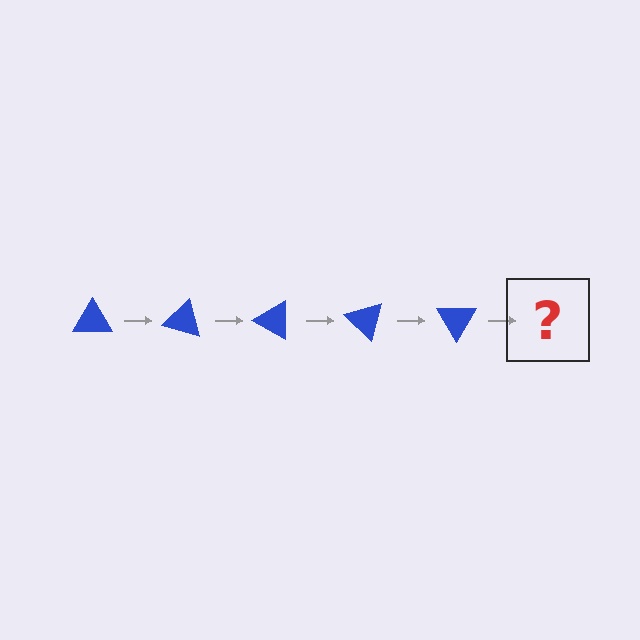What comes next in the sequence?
The next element should be a blue triangle rotated 75 degrees.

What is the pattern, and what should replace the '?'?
The pattern is that the triangle rotates 15 degrees each step. The '?' should be a blue triangle rotated 75 degrees.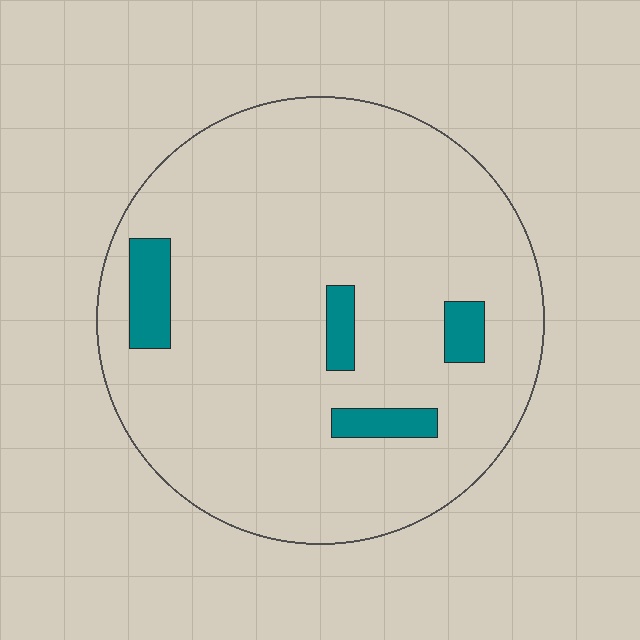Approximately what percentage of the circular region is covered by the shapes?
Approximately 10%.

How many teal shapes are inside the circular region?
4.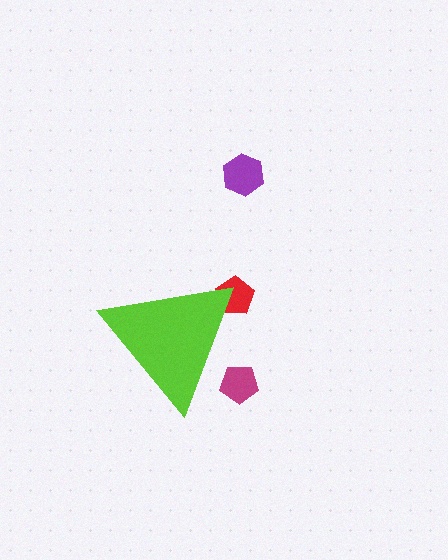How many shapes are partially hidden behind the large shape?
2 shapes are partially hidden.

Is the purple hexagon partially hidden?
No, the purple hexagon is fully visible.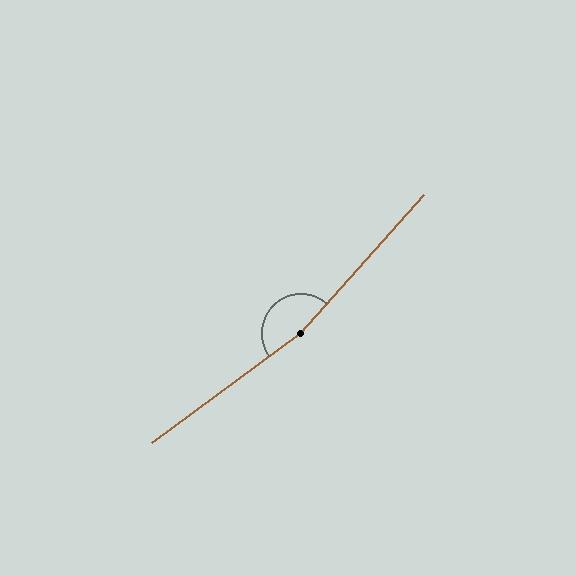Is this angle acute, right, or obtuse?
It is obtuse.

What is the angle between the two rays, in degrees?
Approximately 168 degrees.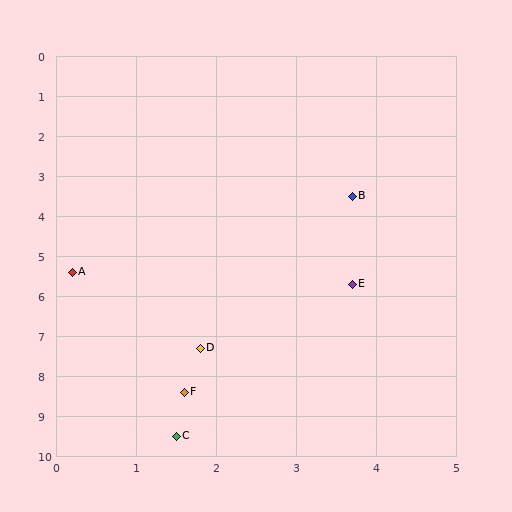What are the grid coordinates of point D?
Point D is at approximately (1.8, 7.3).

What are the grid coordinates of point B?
Point B is at approximately (3.7, 3.5).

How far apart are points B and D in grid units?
Points B and D are about 4.2 grid units apart.